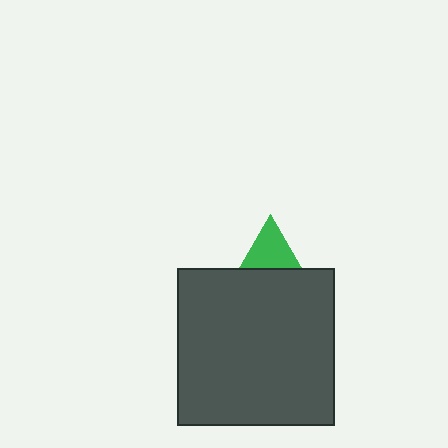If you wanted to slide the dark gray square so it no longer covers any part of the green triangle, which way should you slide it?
Slide it down — that is the most direct way to separate the two shapes.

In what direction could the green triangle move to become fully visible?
The green triangle could move up. That would shift it out from behind the dark gray square entirely.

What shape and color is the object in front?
The object in front is a dark gray square.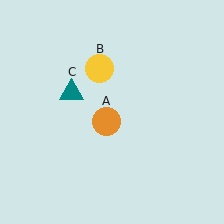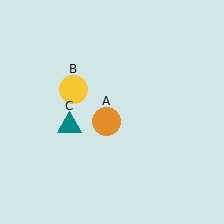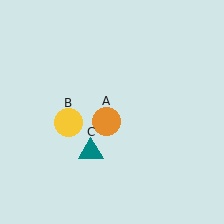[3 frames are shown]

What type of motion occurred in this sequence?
The yellow circle (object B), teal triangle (object C) rotated counterclockwise around the center of the scene.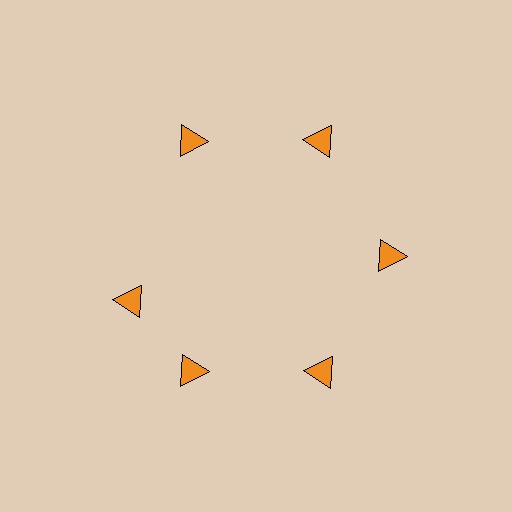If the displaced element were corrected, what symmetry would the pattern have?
It would have 6-fold rotational symmetry — the pattern would map onto itself every 60 degrees.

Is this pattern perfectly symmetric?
No. The 6 orange triangles are arranged in a ring, but one element near the 9 o'clock position is rotated out of alignment along the ring, breaking the 6-fold rotational symmetry.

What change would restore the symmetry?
The symmetry would be restored by rotating it back into even spacing with its neighbors so that all 6 triangles sit at equal angles and equal distance from the center.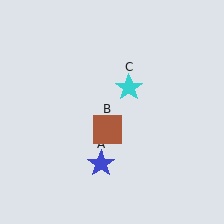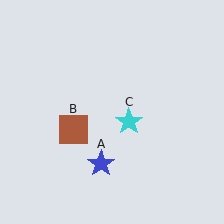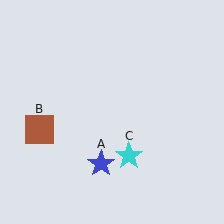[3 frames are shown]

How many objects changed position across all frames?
2 objects changed position: brown square (object B), cyan star (object C).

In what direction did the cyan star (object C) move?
The cyan star (object C) moved down.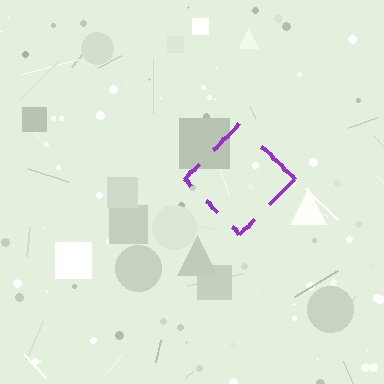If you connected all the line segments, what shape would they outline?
They would outline a diamond.